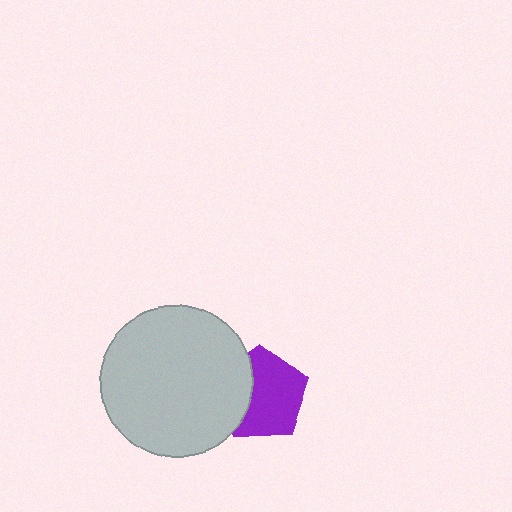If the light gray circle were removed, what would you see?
You would see the complete purple pentagon.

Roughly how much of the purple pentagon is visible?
Most of it is visible (roughly 69%).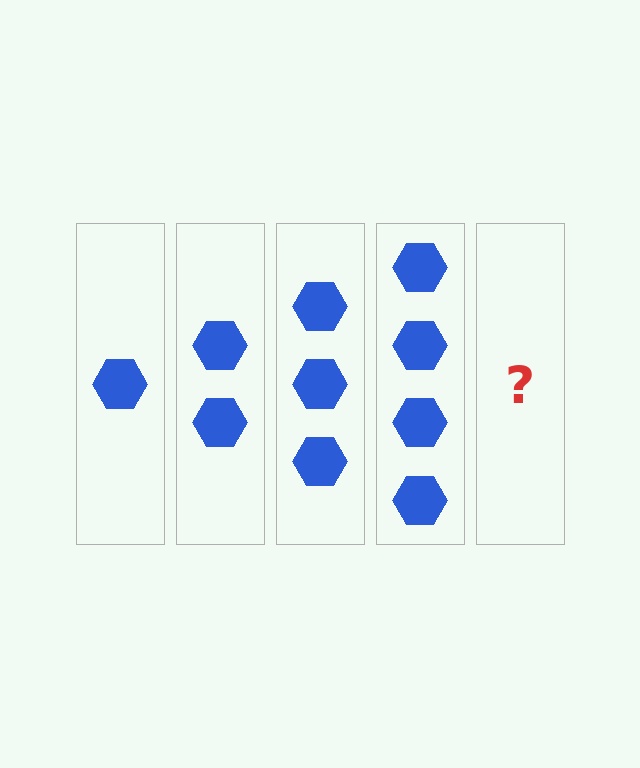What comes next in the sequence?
The next element should be 5 hexagons.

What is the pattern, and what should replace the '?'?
The pattern is that each step adds one more hexagon. The '?' should be 5 hexagons.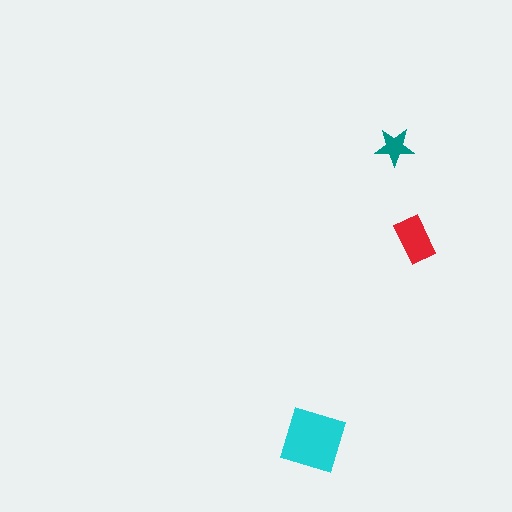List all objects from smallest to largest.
The teal star, the red rectangle, the cyan diamond.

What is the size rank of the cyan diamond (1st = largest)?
1st.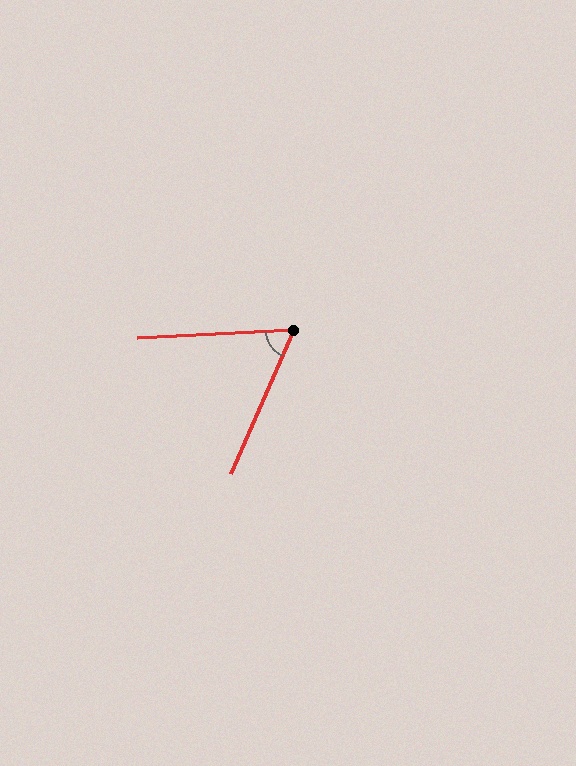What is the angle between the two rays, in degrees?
Approximately 63 degrees.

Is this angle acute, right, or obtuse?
It is acute.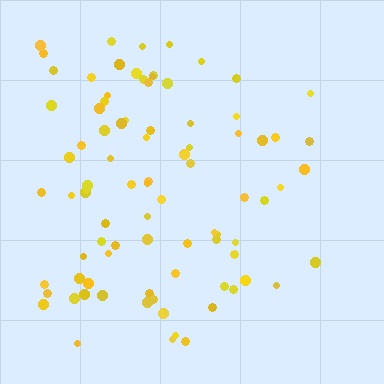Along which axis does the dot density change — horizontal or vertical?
Horizontal.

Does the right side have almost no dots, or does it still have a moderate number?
Still a moderate number, just noticeably fewer than the left.